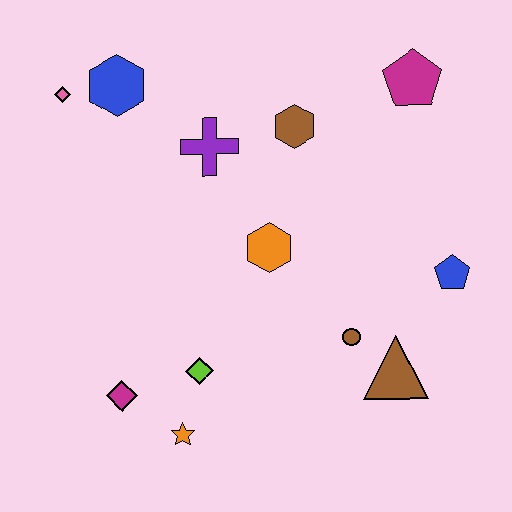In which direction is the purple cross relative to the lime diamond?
The purple cross is above the lime diamond.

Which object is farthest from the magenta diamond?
The magenta pentagon is farthest from the magenta diamond.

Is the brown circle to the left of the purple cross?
No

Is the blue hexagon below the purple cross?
No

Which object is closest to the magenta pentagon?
The brown hexagon is closest to the magenta pentagon.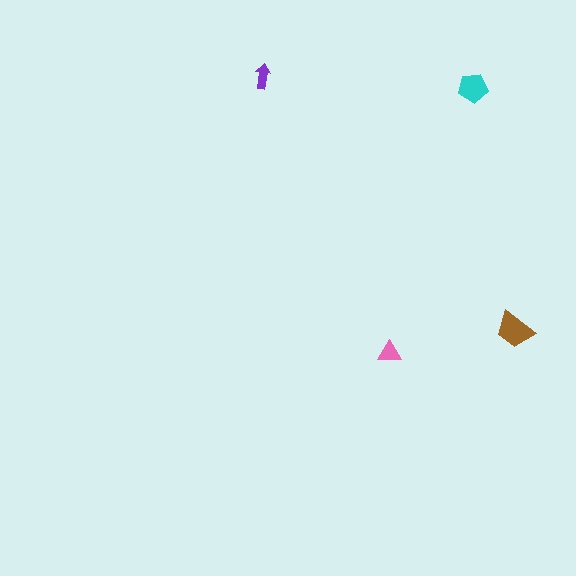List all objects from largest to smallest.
The brown trapezoid, the cyan pentagon, the pink triangle, the purple arrow.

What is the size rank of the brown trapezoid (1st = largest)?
1st.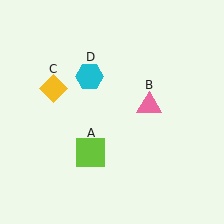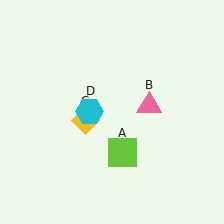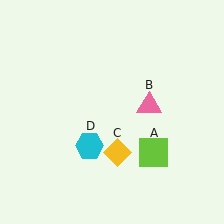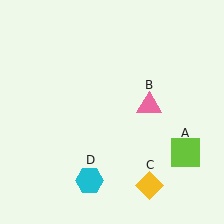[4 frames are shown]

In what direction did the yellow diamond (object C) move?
The yellow diamond (object C) moved down and to the right.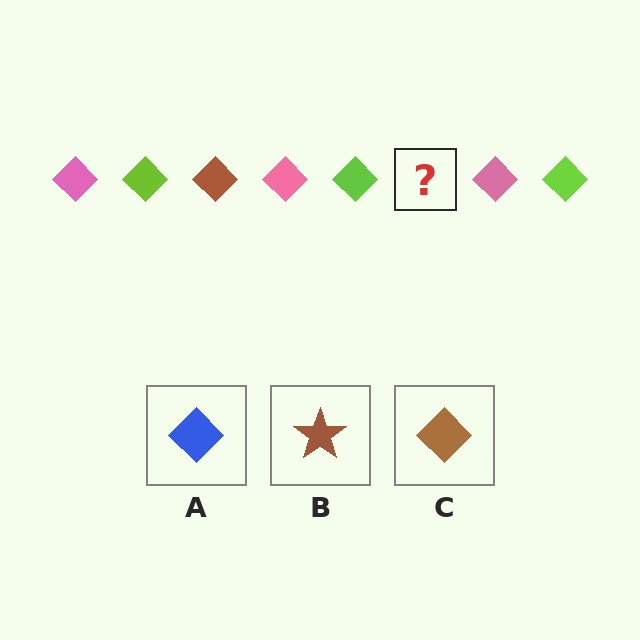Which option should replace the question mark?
Option C.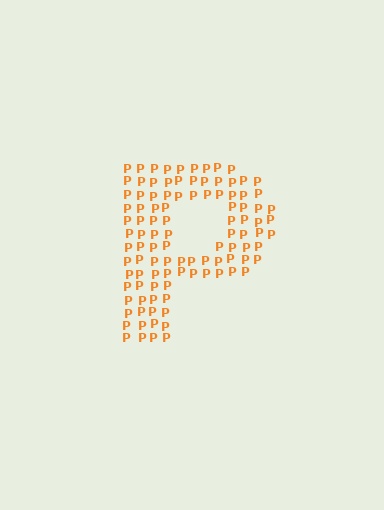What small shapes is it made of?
It is made of small letter P's.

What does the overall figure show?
The overall figure shows the letter P.